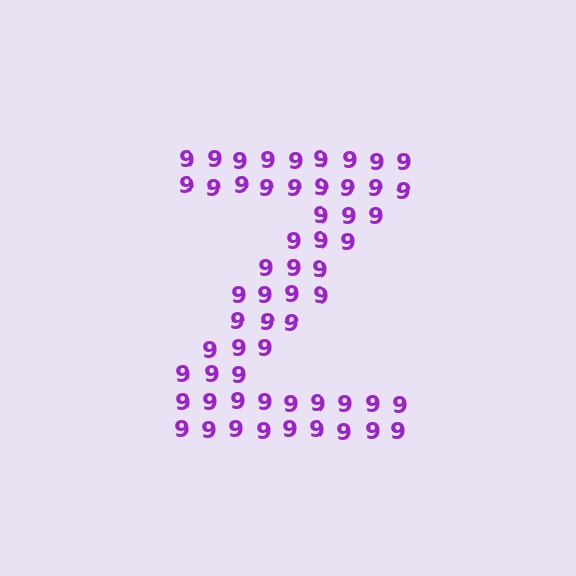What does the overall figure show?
The overall figure shows the letter Z.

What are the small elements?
The small elements are digit 9's.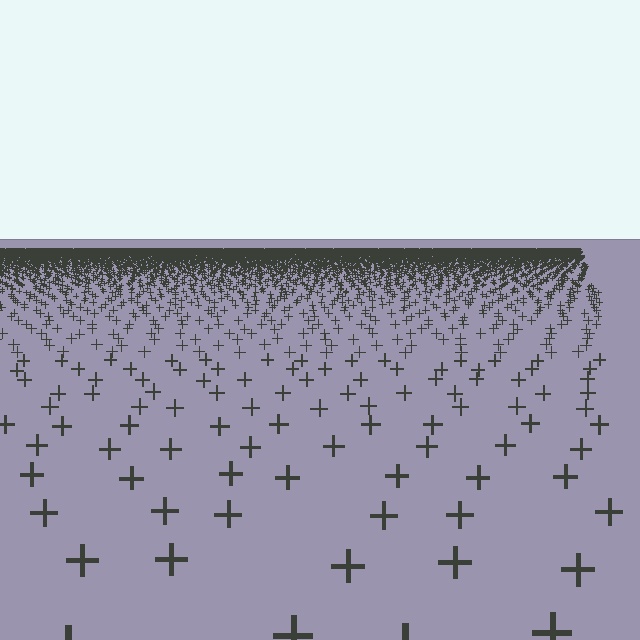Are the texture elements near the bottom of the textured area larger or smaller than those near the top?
Larger. Near the bottom, elements are closer to the viewer and appear at a bigger on-screen size.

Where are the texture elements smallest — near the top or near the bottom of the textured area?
Near the top.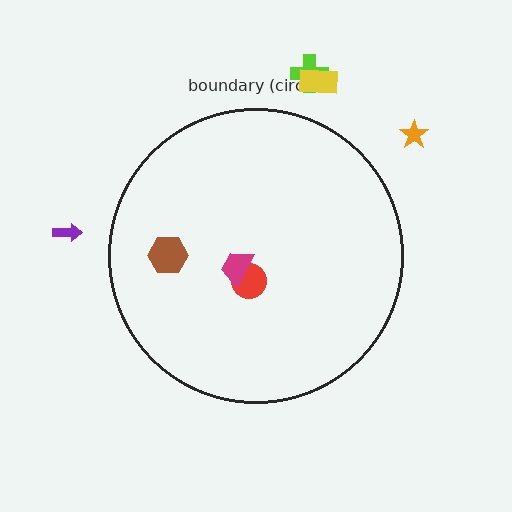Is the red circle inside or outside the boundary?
Inside.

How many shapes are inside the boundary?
3 inside, 4 outside.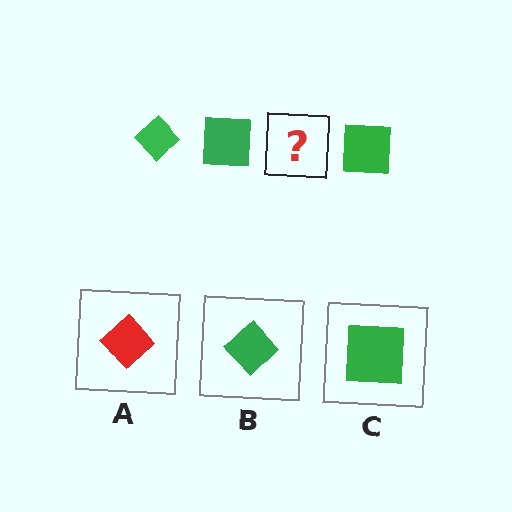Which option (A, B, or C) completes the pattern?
B.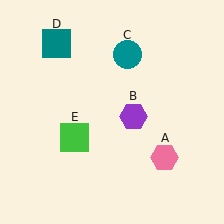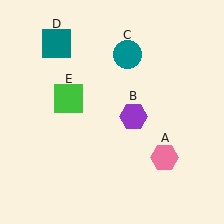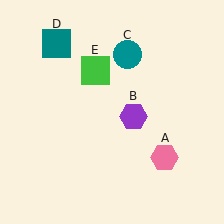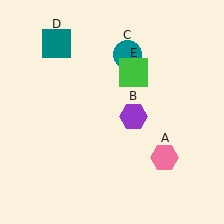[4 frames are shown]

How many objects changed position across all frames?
1 object changed position: green square (object E).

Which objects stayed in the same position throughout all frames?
Pink hexagon (object A) and purple hexagon (object B) and teal circle (object C) and teal square (object D) remained stationary.